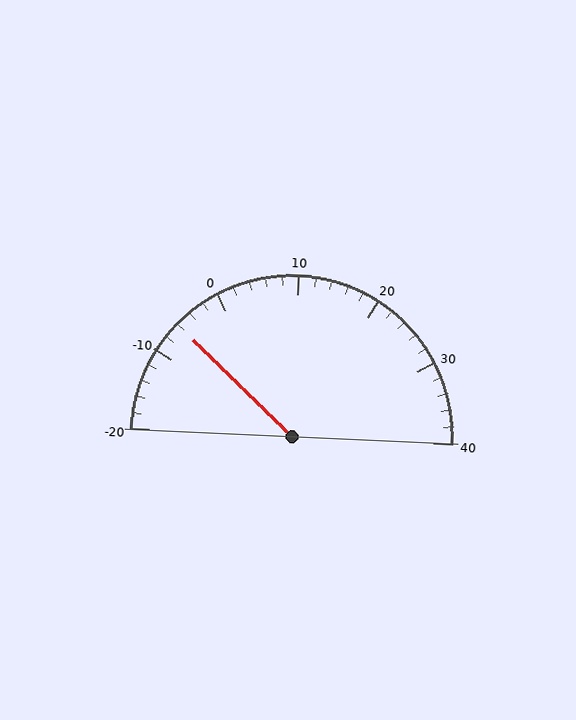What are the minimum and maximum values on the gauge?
The gauge ranges from -20 to 40.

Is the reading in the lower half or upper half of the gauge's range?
The reading is in the lower half of the range (-20 to 40).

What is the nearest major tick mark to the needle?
The nearest major tick mark is -10.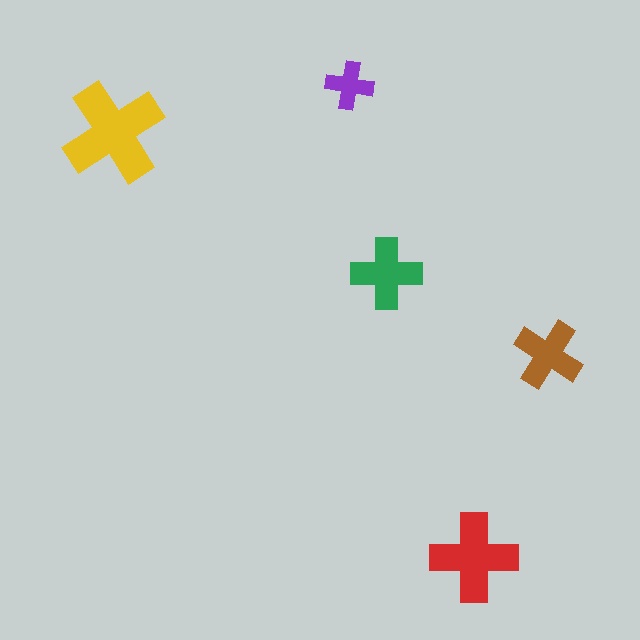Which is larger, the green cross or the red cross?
The red one.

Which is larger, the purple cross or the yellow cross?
The yellow one.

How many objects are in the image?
There are 5 objects in the image.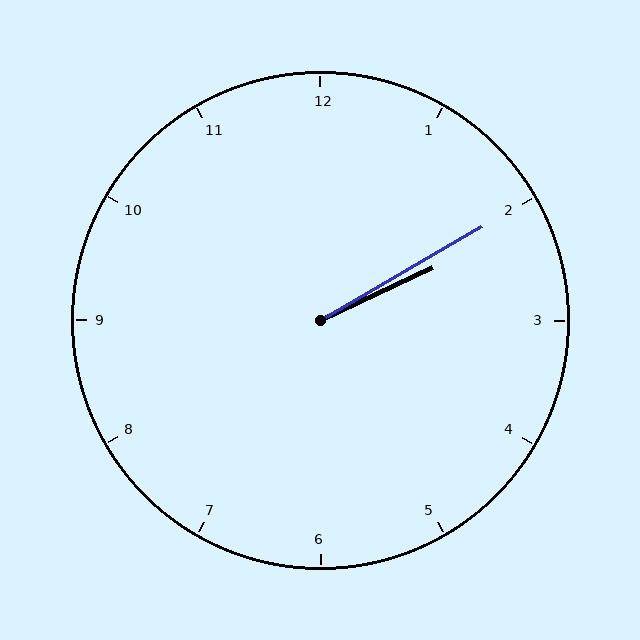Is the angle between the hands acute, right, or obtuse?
It is acute.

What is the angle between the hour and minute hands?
Approximately 5 degrees.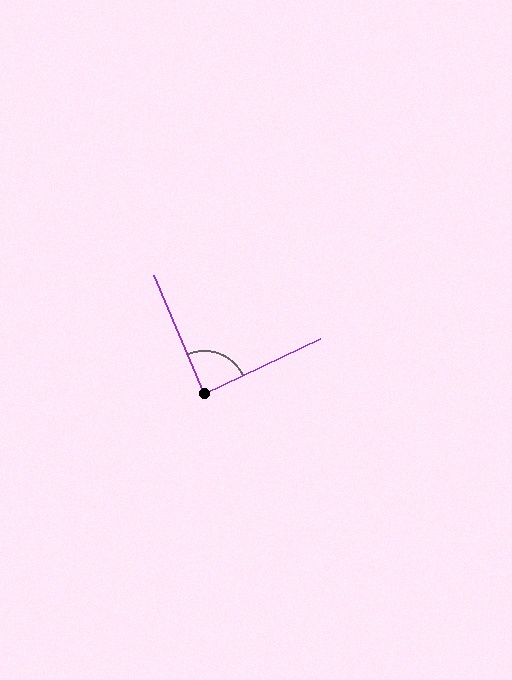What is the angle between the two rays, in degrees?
Approximately 88 degrees.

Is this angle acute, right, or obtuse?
It is approximately a right angle.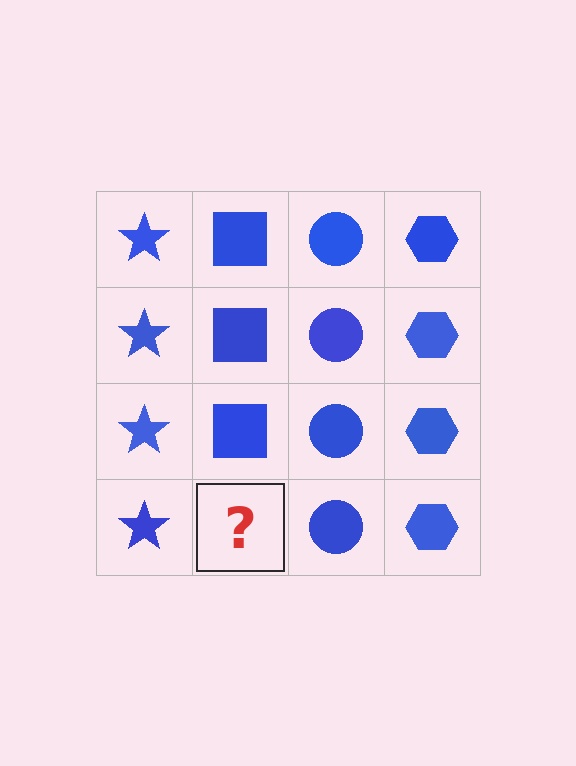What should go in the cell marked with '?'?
The missing cell should contain a blue square.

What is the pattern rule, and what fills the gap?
The rule is that each column has a consistent shape. The gap should be filled with a blue square.